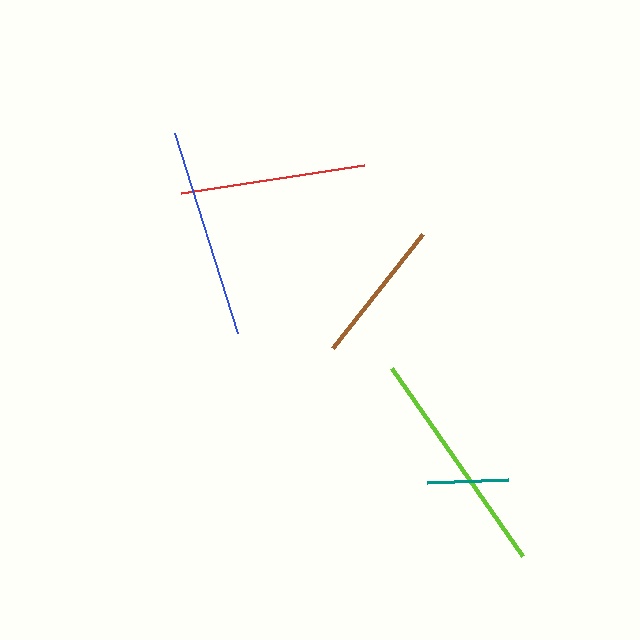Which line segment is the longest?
The lime line is the longest at approximately 229 pixels.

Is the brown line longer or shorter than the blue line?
The blue line is longer than the brown line.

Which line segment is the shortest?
The teal line is the shortest at approximately 81 pixels.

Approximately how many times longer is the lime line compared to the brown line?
The lime line is approximately 1.6 times the length of the brown line.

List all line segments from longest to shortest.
From longest to shortest: lime, blue, red, brown, teal.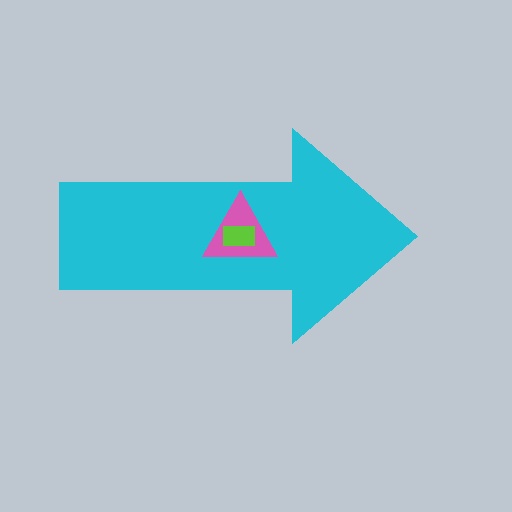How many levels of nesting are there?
3.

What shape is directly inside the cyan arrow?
The pink triangle.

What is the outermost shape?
The cyan arrow.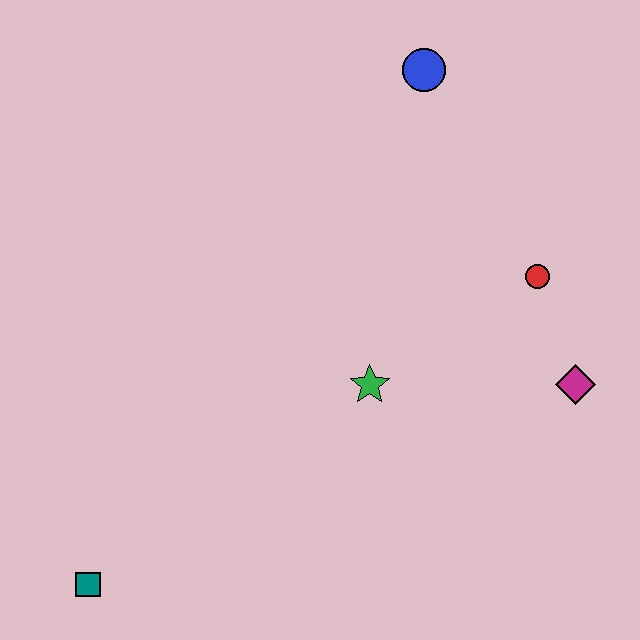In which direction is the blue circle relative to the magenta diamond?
The blue circle is above the magenta diamond.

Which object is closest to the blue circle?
The red circle is closest to the blue circle.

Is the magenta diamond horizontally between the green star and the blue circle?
No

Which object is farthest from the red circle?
The teal square is farthest from the red circle.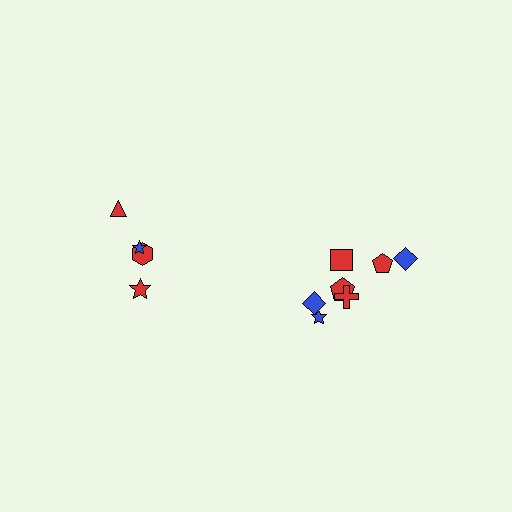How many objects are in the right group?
There are 7 objects.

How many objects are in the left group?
There are 4 objects.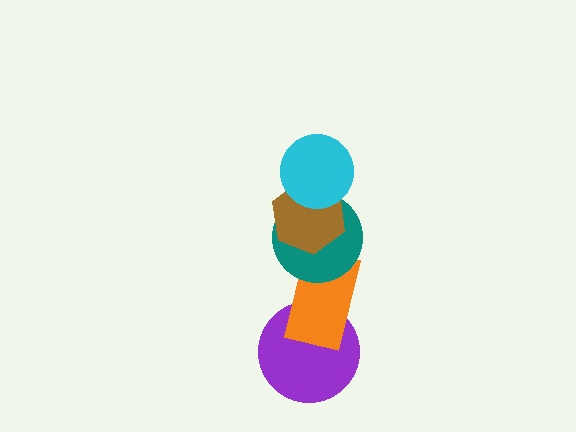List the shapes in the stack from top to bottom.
From top to bottom: the cyan circle, the brown hexagon, the teal circle, the orange rectangle, the purple circle.